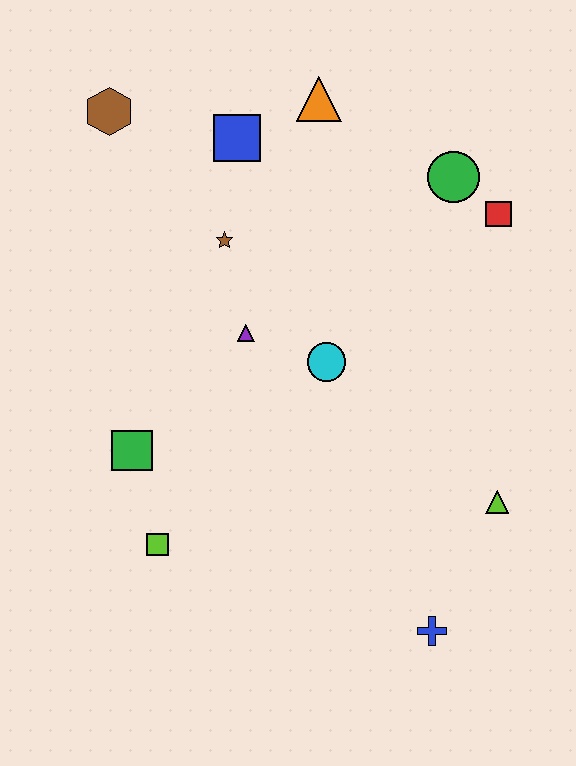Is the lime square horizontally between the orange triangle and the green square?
Yes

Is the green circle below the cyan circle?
No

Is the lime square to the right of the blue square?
No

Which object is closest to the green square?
The lime square is closest to the green square.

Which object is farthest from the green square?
The red square is farthest from the green square.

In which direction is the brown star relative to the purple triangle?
The brown star is above the purple triangle.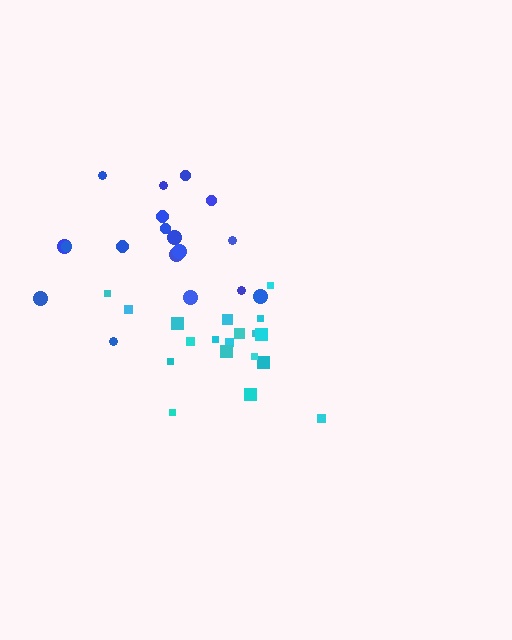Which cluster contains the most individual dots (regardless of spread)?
Cyan (19).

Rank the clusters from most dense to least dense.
cyan, blue.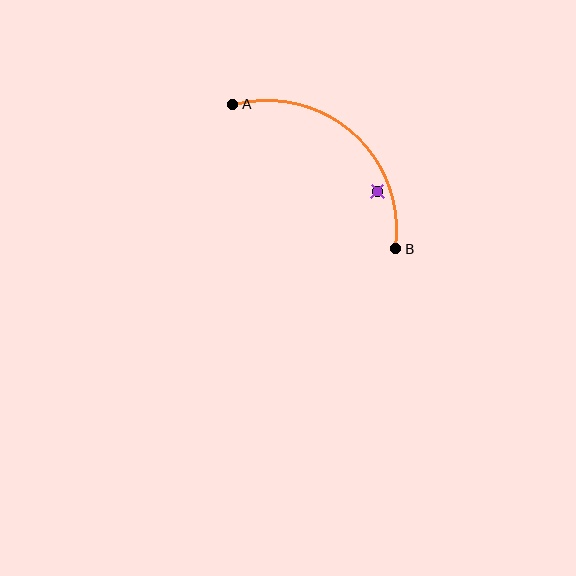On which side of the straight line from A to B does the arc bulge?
The arc bulges above and to the right of the straight line connecting A and B.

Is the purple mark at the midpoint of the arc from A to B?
No — the purple mark does not lie on the arc at all. It sits slightly inside the curve.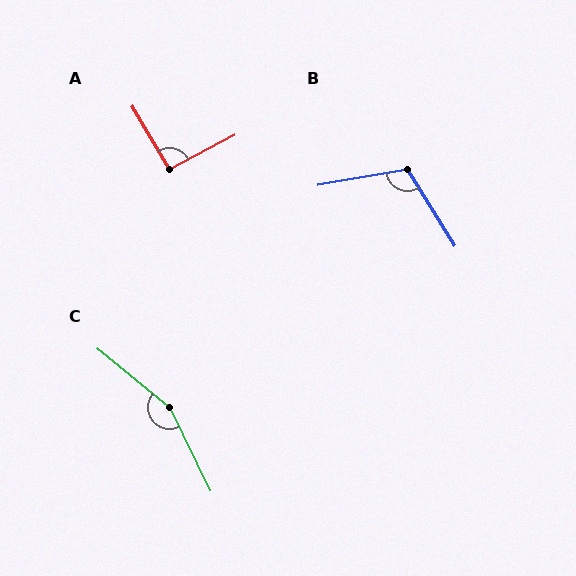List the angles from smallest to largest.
A (93°), B (112°), C (155°).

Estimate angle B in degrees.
Approximately 112 degrees.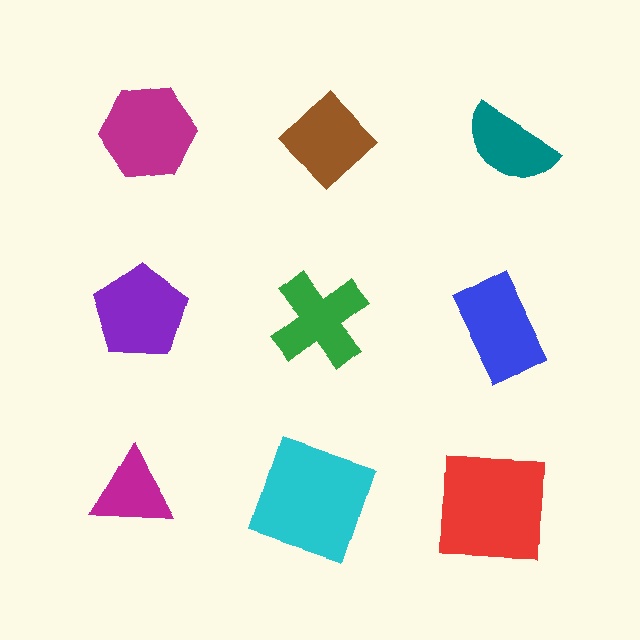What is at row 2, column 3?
A blue rectangle.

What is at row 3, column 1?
A magenta triangle.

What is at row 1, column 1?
A magenta hexagon.